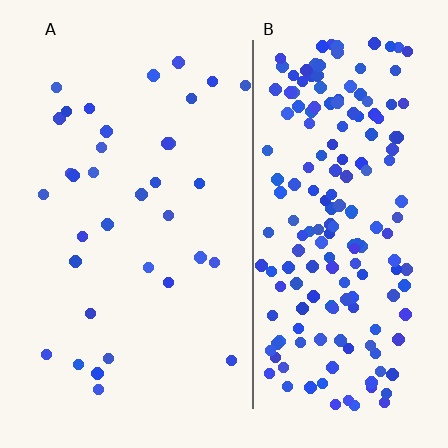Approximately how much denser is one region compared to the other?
Approximately 5.4× — region B over region A.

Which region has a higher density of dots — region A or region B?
B (the right).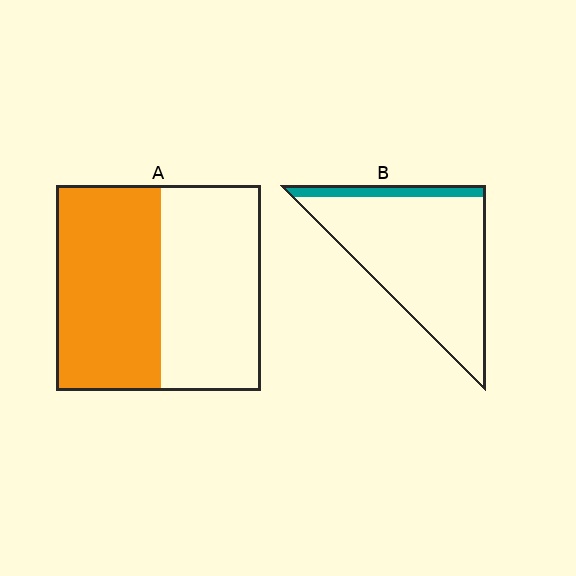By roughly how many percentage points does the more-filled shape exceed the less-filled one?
By roughly 40 percentage points (A over B).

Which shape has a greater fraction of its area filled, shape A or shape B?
Shape A.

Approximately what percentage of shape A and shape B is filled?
A is approximately 50% and B is approximately 10%.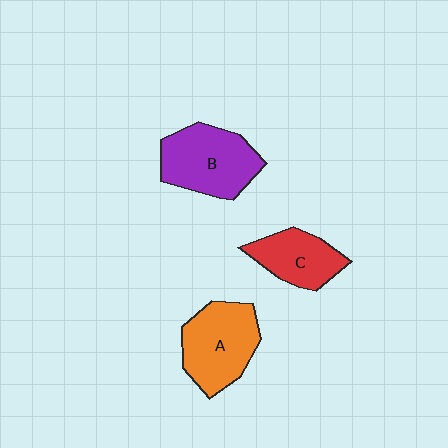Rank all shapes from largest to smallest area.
From largest to smallest: B (purple), A (orange), C (red).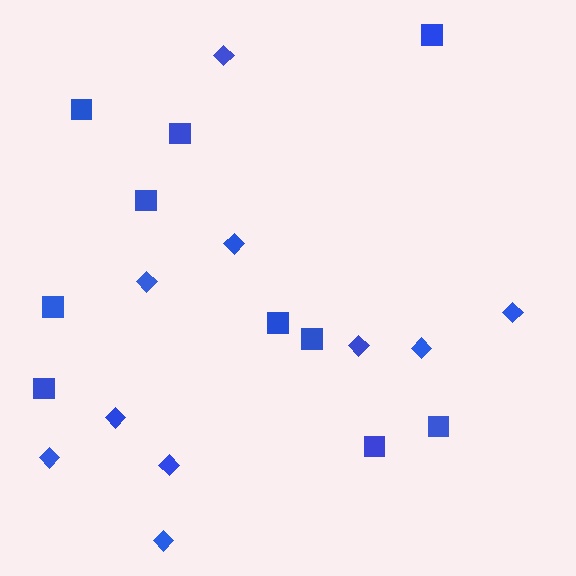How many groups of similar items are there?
There are 2 groups: one group of squares (10) and one group of diamonds (10).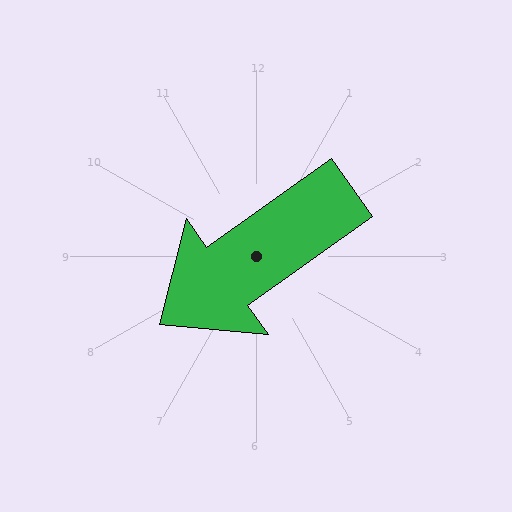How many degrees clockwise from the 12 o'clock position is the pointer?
Approximately 235 degrees.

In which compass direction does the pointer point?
Southwest.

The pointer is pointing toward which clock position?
Roughly 8 o'clock.